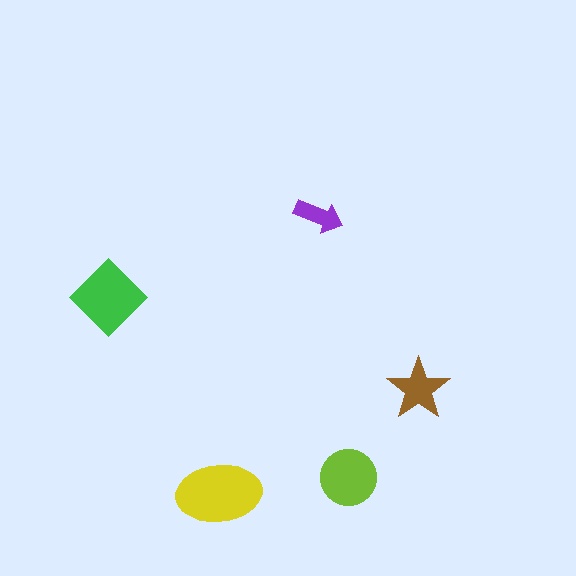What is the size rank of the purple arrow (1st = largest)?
5th.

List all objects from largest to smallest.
The yellow ellipse, the green diamond, the lime circle, the brown star, the purple arrow.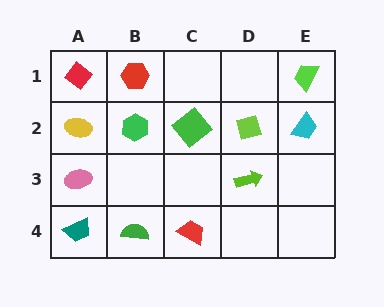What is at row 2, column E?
A cyan trapezoid.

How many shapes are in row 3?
2 shapes.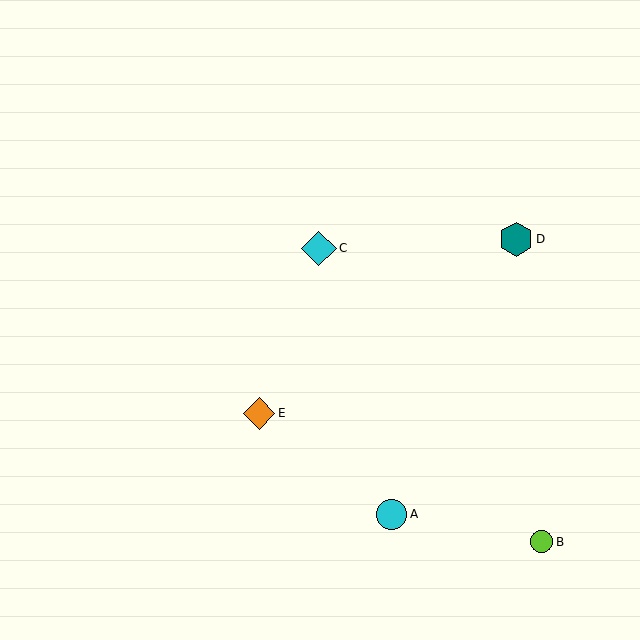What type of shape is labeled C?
Shape C is a cyan diamond.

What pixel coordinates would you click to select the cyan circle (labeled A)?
Click at (391, 514) to select the cyan circle A.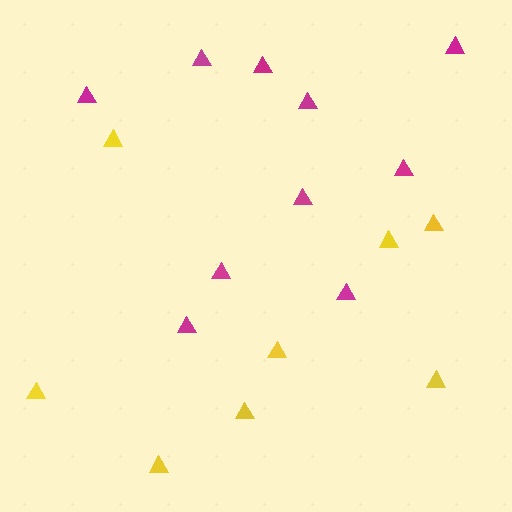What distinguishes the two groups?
There are 2 groups: one group of magenta triangles (10) and one group of yellow triangles (8).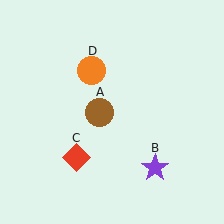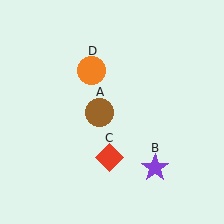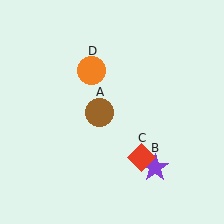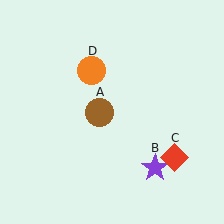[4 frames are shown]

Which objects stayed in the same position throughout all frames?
Brown circle (object A) and purple star (object B) and orange circle (object D) remained stationary.